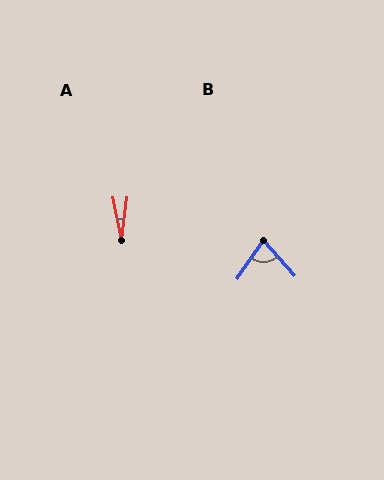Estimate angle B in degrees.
Approximately 76 degrees.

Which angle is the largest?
B, at approximately 76 degrees.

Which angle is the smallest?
A, at approximately 18 degrees.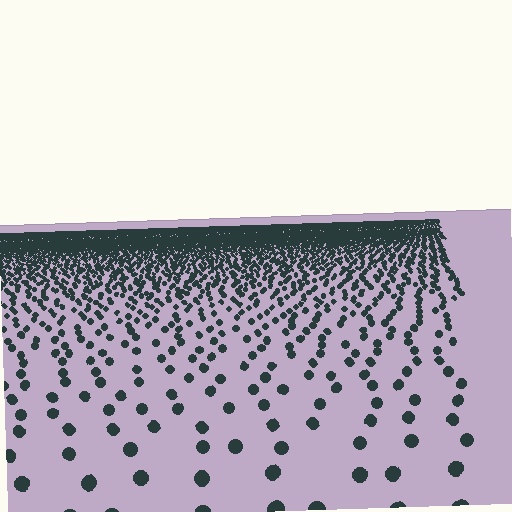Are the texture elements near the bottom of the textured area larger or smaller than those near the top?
Larger. Near the bottom, elements are closer to the viewer and appear at a bigger on-screen size.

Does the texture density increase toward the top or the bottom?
Density increases toward the top.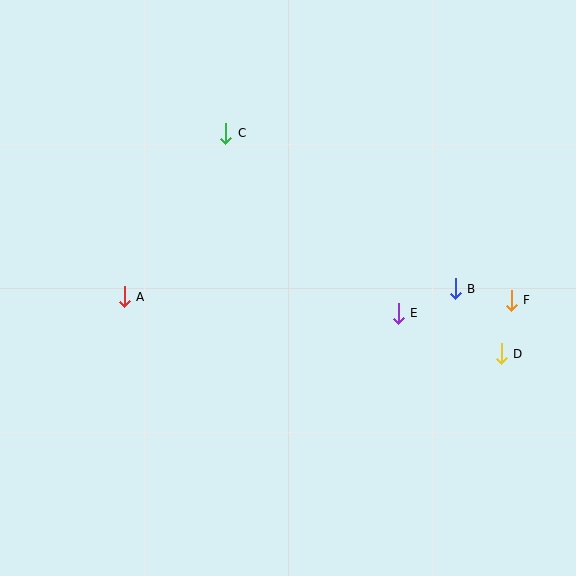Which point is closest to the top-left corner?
Point C is closest to the top-left corner.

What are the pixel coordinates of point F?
Point F is at (511, 300).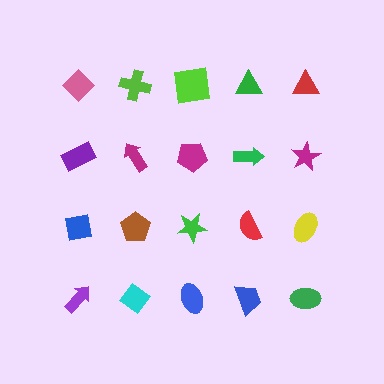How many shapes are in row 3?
5 shapes.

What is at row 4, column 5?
A green ellipse.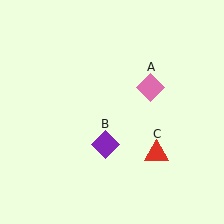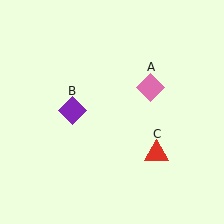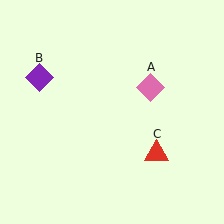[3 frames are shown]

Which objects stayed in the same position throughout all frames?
Pink diamond (object A) and red triangle (object C) remained stationary.